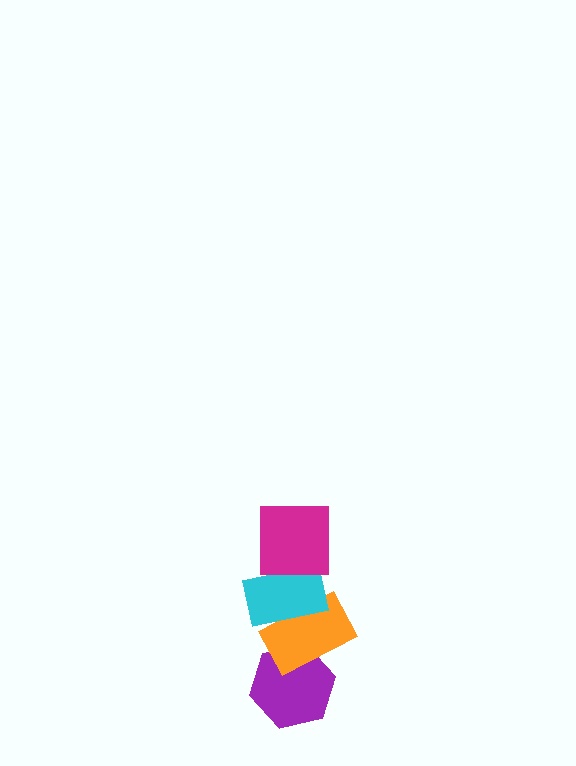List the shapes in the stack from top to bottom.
From top to bottom: the magenta square, the cyan rectangle, the orange rectangle, the purple hexagon.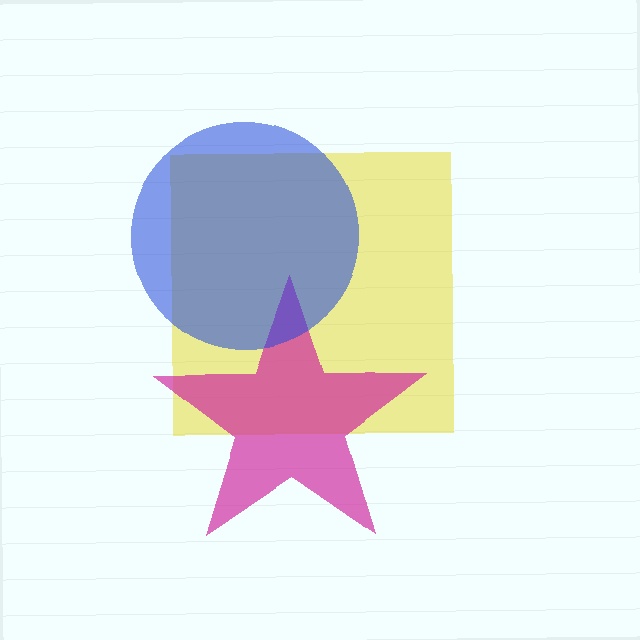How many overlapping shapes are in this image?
There are 3 overlapping shapes in the image.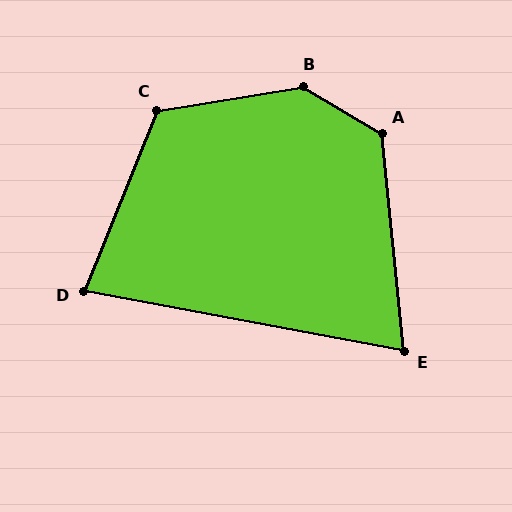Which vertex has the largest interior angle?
B, at approximately 140 degrees.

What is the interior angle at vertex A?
Approximately 126 degrees (obtuse).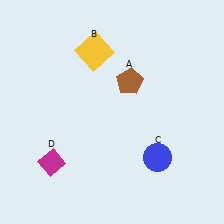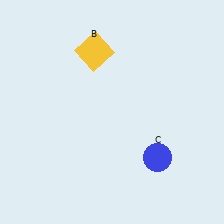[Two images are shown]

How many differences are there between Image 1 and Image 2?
There are 2 differences between the two images.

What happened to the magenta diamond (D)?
The magenta diamond (D) was removed in Image 2. It was in the bottom-left area of Image 1.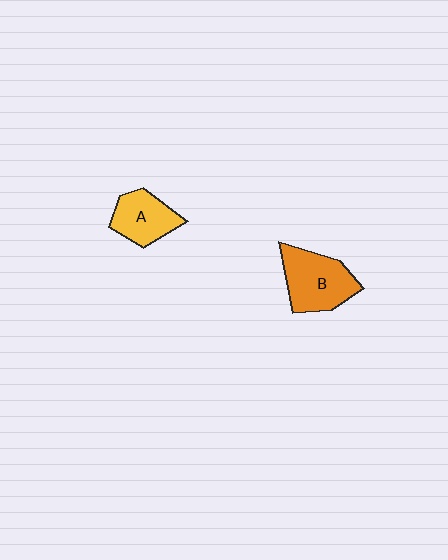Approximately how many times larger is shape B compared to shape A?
Approximately 1.4 times.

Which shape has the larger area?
Shape B (orange).